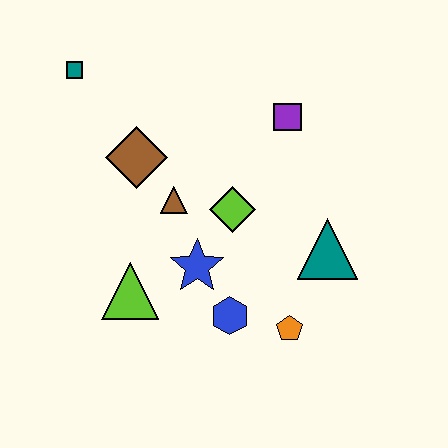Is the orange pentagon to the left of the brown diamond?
No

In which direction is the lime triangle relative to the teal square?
The lime triangle is below the teal square.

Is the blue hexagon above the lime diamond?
No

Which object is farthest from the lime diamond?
The teal square is farthest from the lime diamond.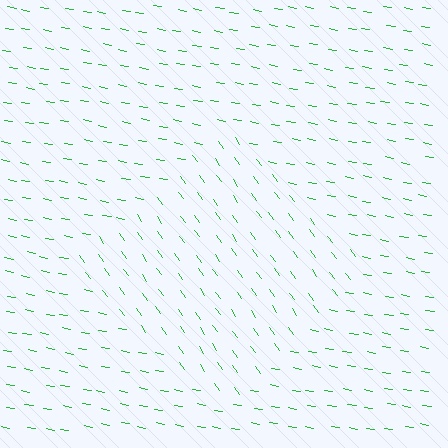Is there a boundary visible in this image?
Yes, there is a texture boundary formed by a change in line orientation.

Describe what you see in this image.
The image is filled with small green line segments. A diamond region in the image has lines oriented differently from the surrounding lines, creating a visible texture boundary.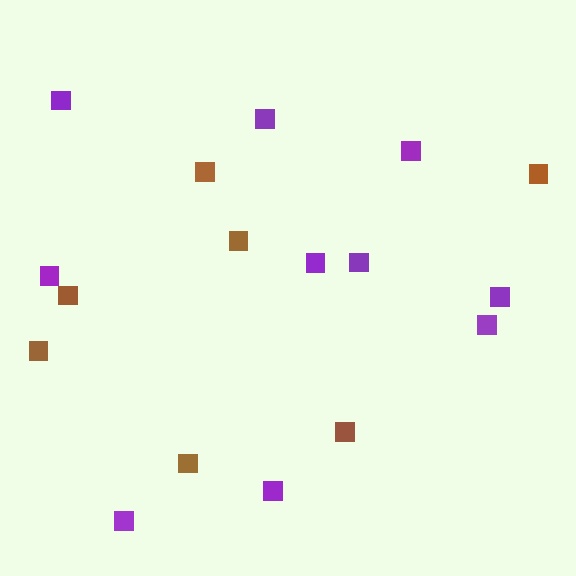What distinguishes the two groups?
There are 2 groups: one group of brown squares (7) and one group of purple squares (10).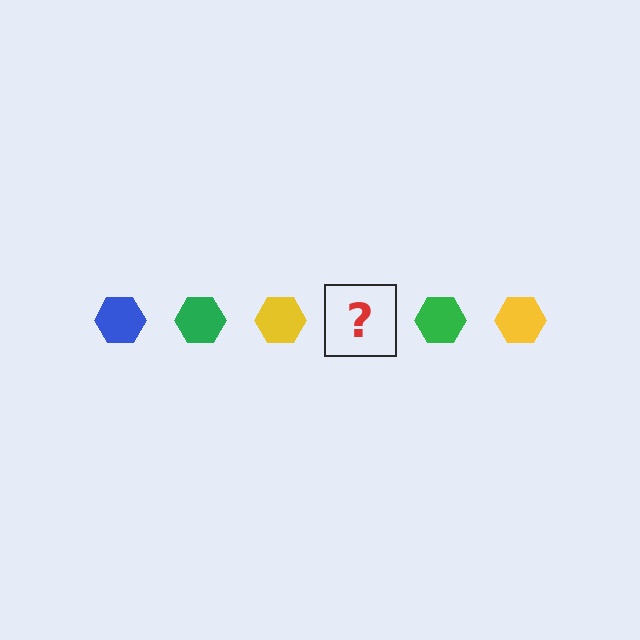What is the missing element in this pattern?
The missing element is a blue hexagon.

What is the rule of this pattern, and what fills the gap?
The rule is that the pattern cycles through blue, green, yellow hexagons. The gap should be filled with a blue hexagon.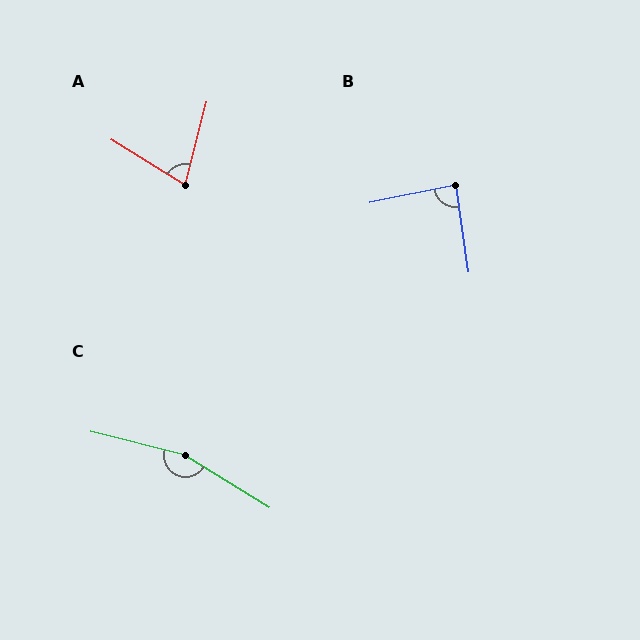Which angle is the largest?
C, at approximately 162 degrees.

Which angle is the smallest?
A, at approximately 73 degrees.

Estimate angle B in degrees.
Approximately 87 degrees.